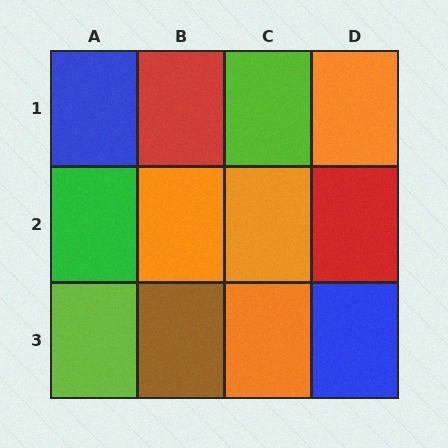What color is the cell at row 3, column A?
Lime.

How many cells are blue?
2 cells are blue.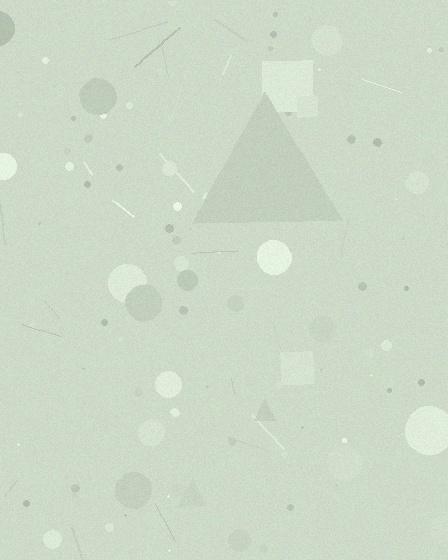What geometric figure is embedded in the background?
A triangle is embedded in the background.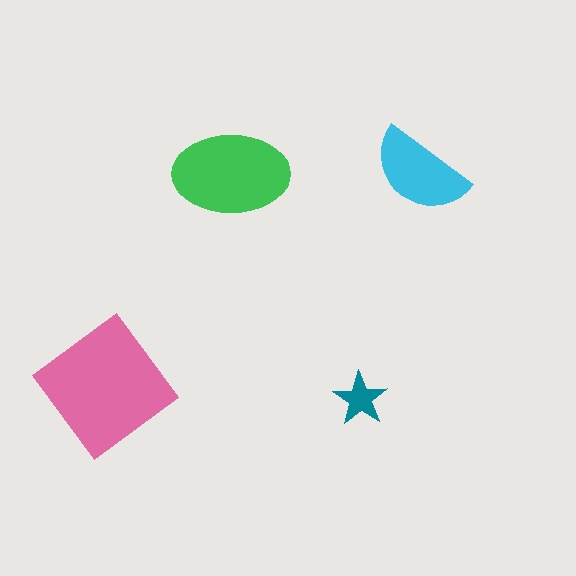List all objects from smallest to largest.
The teal star, the cyan semicircle, the green ellipse, the pink diamond.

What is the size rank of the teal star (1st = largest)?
4th.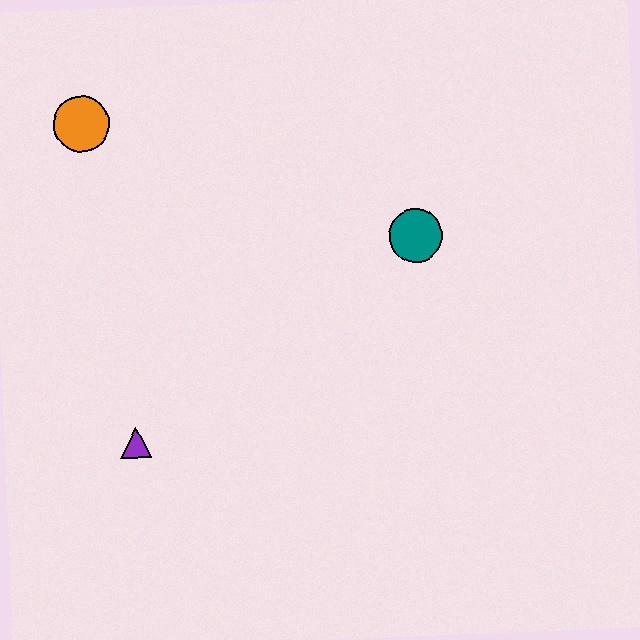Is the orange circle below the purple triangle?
No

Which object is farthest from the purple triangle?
The teal circle is farthest from the purple triangle.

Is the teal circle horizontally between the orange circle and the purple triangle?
No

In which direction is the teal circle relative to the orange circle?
The teal circle is to the right of the orange circle.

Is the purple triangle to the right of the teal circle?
No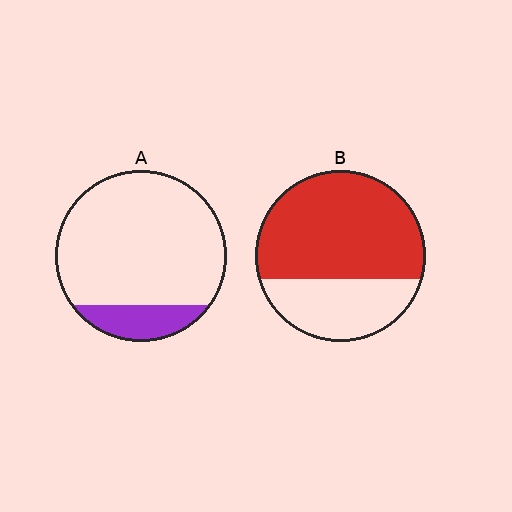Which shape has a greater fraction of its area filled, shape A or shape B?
Shape B.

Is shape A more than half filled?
No.